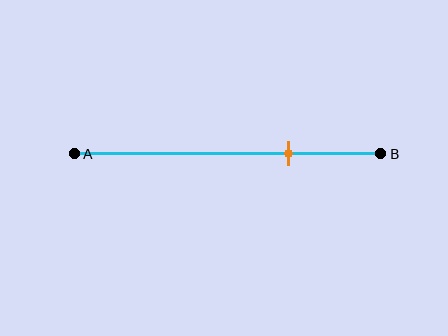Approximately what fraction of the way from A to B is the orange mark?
The orange mark is approximately 70% of the way from A to B.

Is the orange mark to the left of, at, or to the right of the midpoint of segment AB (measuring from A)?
The orange mark is to the right of the midpoint of segment AB.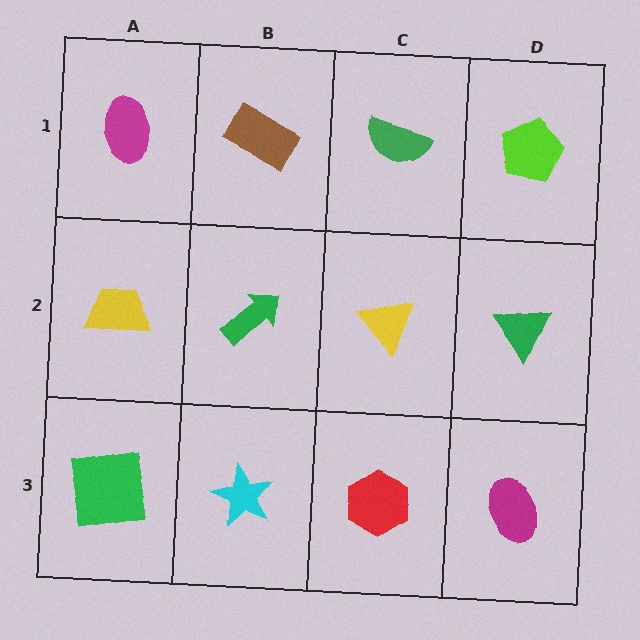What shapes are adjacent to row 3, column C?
A yellow triangle (row 2, column C), a cyan star (row 3, column B), a magenta ellipse (row 3, column D).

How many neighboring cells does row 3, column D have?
2.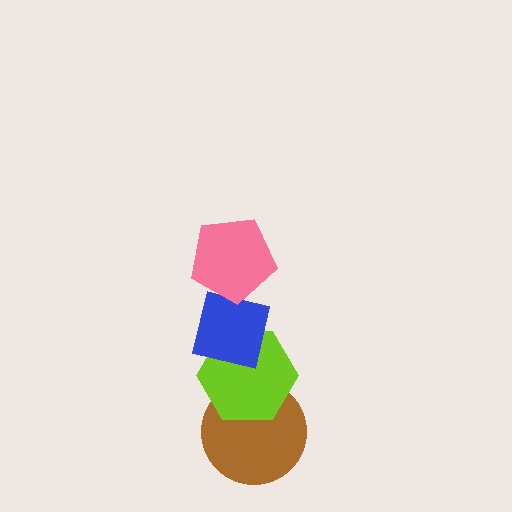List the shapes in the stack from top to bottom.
From top to bottom: the pink pentagon, the blue square, the lime hexagon, the brown circle.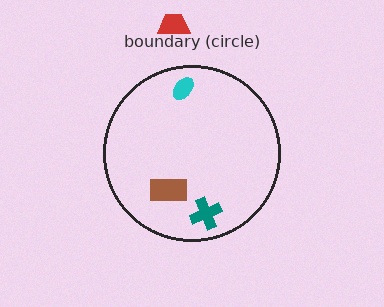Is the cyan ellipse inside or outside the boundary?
Inside.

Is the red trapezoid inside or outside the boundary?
Outside.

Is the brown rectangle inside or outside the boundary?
Inside.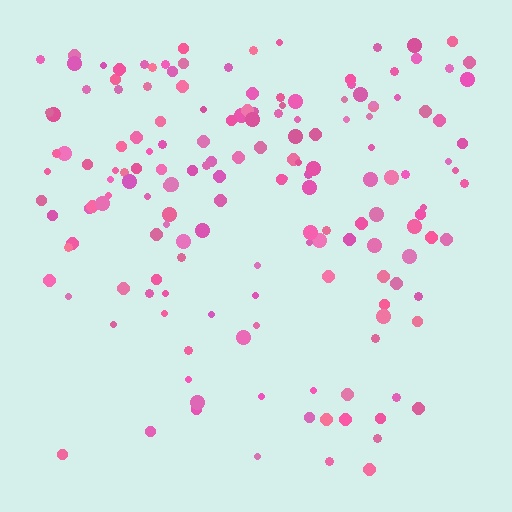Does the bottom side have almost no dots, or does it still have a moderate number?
Still a moderate number, just noticeably fewer than the top.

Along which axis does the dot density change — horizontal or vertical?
Vertical.